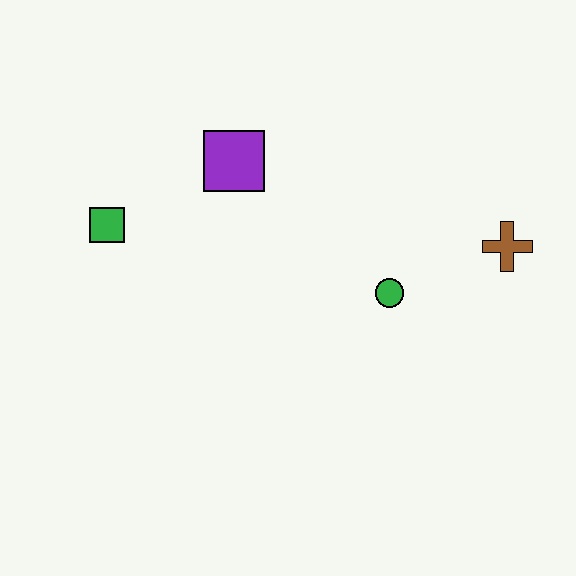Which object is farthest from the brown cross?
The green square is farthest from the brown cross.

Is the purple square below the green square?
No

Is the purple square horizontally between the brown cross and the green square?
Yes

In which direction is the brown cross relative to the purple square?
The brown cross is to the right of the purple square.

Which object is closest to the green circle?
The brown cross is closest to the green circle.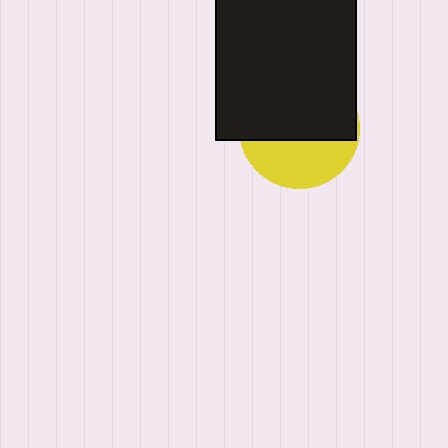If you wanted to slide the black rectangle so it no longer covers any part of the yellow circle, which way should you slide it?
Slide it up — that is the most direct way to separate the two shapes.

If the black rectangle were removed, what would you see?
You would see the complete yellow circle.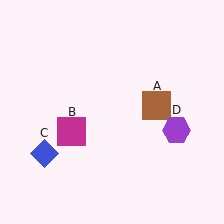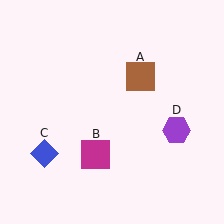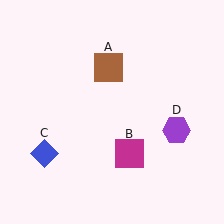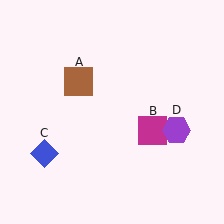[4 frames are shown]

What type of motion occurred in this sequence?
The brown square (object A), magenta square (object B) rotated counterclockwise around the center of the scene.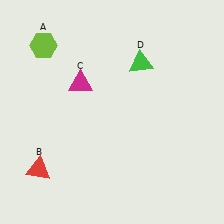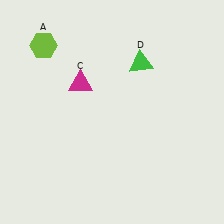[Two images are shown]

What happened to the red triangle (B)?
The red triangle (B) was removed in Image 2. It was in the bottom-left area of Image 1.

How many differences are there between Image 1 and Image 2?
There is 1 difference between the two images.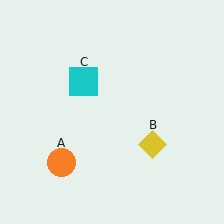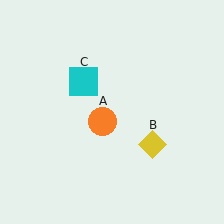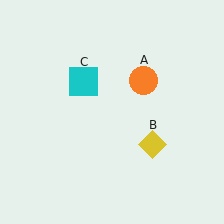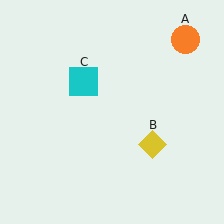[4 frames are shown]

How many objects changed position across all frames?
1 object changed position: orange circle (object A).